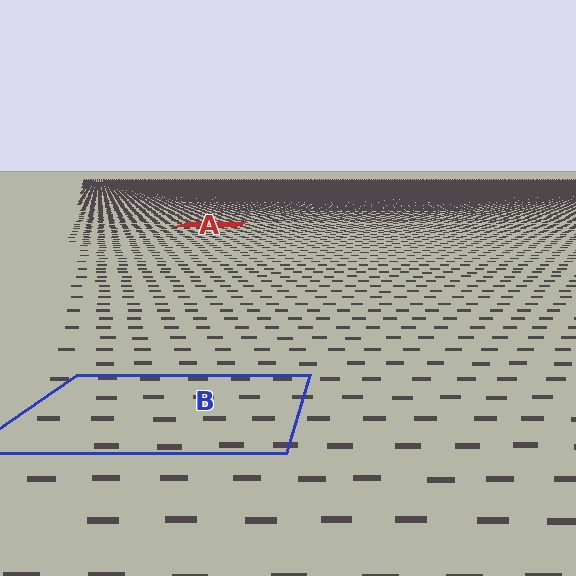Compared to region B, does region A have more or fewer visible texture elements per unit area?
Region A has more texture elements per unit area — they are packed more densely because it is farther away.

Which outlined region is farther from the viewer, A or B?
Region A is farther from the viewer — the texture elements inside it appear smaller and more densely packed.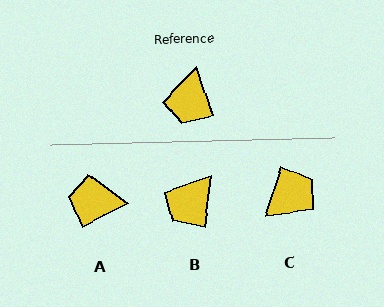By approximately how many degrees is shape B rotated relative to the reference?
Approximately 26 degrees clockwise.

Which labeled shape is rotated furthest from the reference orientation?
C, about 143 degrees away.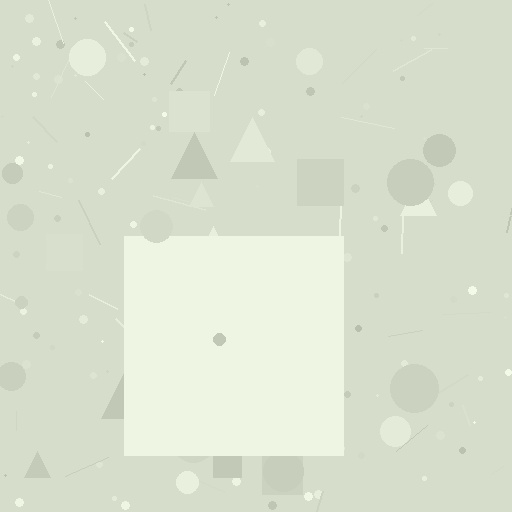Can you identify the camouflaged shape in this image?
The camouflaged shape is a square.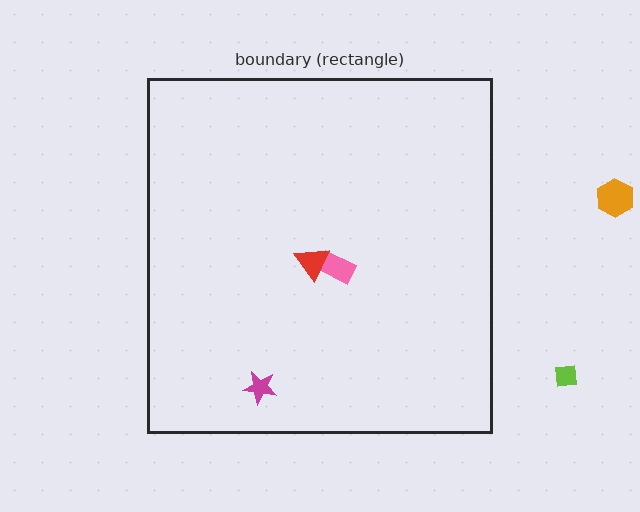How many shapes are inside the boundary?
3 inside, 2 outside.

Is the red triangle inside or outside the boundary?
Inside.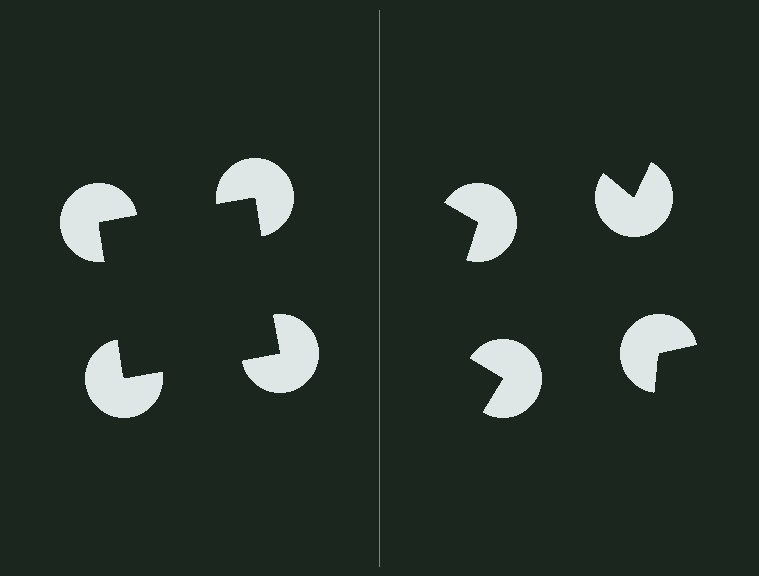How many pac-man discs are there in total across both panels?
8 — 4 on each side.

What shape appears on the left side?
An illusory square.